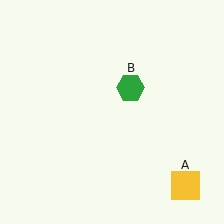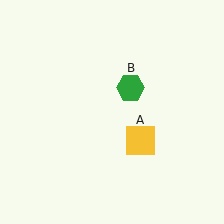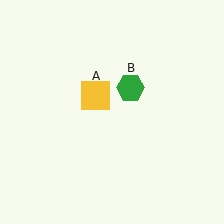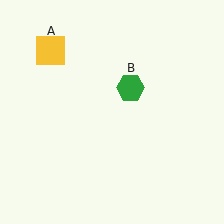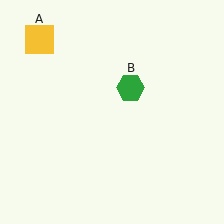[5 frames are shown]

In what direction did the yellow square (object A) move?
The yellow square (object A) moved up and to the left.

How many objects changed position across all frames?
1 object changed position: yellow square (object A).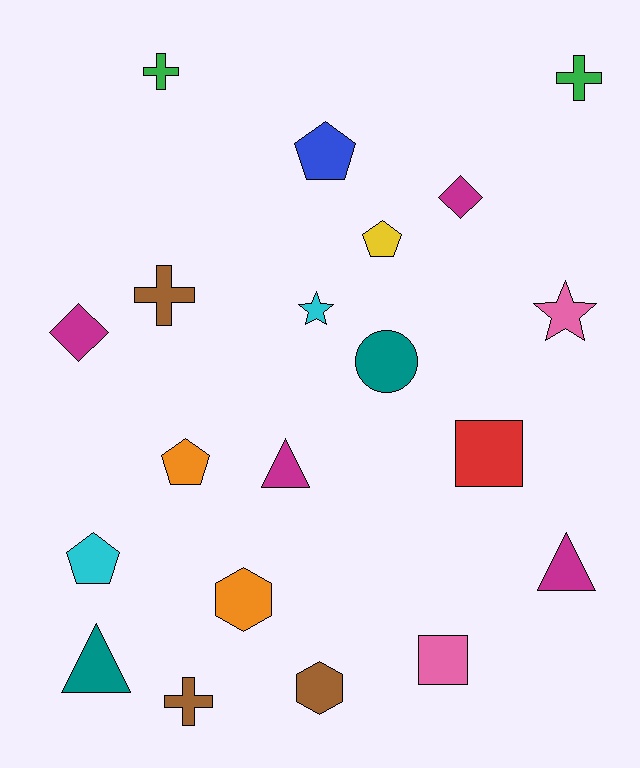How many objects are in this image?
There are 20 objects.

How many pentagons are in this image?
There are 4 pentagons.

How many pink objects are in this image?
There are 2 pink objects.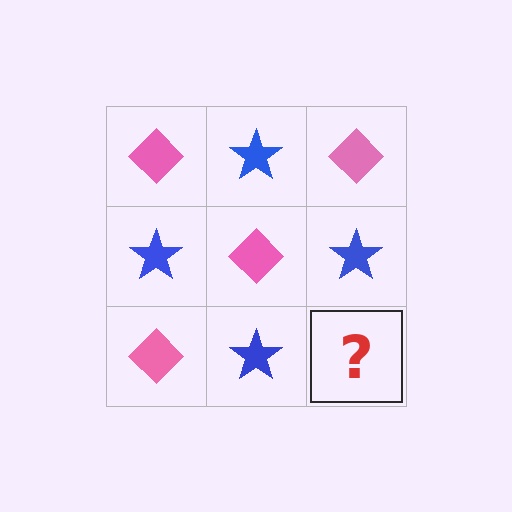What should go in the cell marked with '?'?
The missing cell should contain a pink diamond.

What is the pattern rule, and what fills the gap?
The rule is that it alternates pink diamond and blue star in a checkerboard pattern. The gap should be filled with a pink diamond.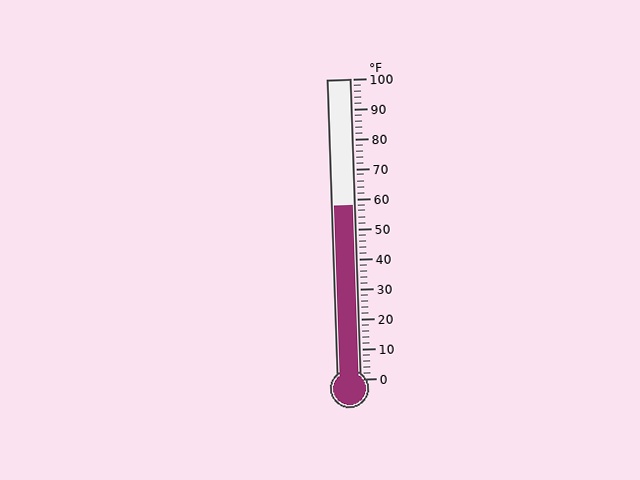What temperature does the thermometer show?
The thermometer shows approximately 58°F.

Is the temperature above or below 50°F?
The temperature is above 50°F.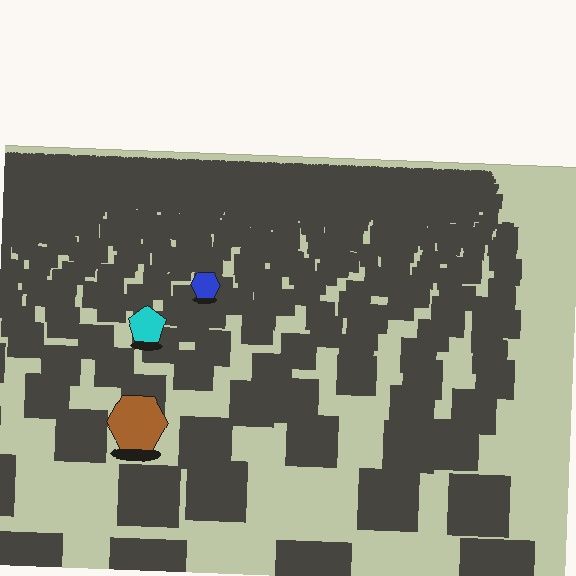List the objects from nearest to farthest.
From nearest to farthest: the brown hexagon, the cyan pentagon, the blue hexagon.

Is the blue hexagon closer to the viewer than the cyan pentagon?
No. The cyan pentagon is closer — you can tell from the texture gradient: the ground texture is coarser near it.